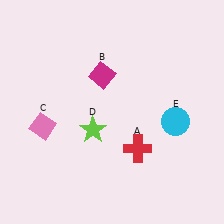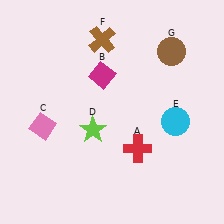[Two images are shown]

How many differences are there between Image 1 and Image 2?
There are 2 differences between the two images.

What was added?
A brown cross (F), a brown circle (G) were added in Image 2.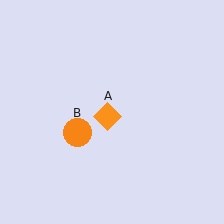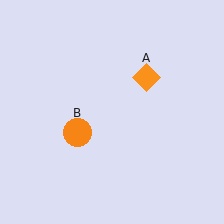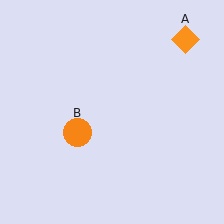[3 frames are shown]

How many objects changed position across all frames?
1 object changed position: orange diamond (object A).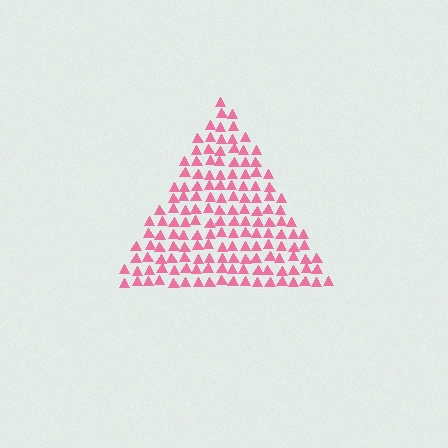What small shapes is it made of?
It is made of small triangles.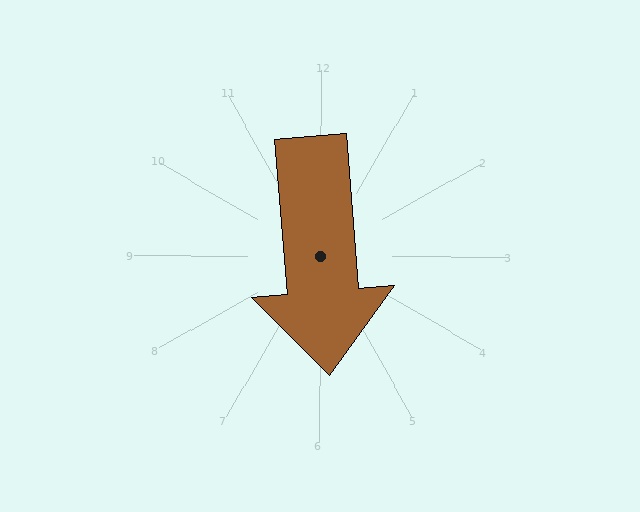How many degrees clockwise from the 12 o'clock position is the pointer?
Approximately 175 degrees.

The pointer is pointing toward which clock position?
Roughly 6 o'clock.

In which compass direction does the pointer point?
South.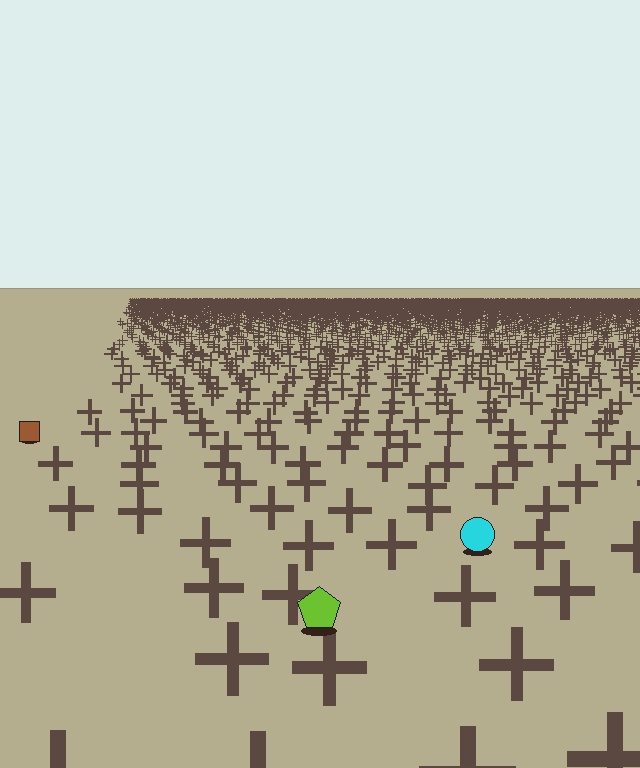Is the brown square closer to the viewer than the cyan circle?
No. The cyan circle is closer — you can tell from the texture gradient: the ground texture is coarser near it.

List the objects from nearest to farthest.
From nearest to farthest: the lime pentagon, the cyan circle, the brown square.